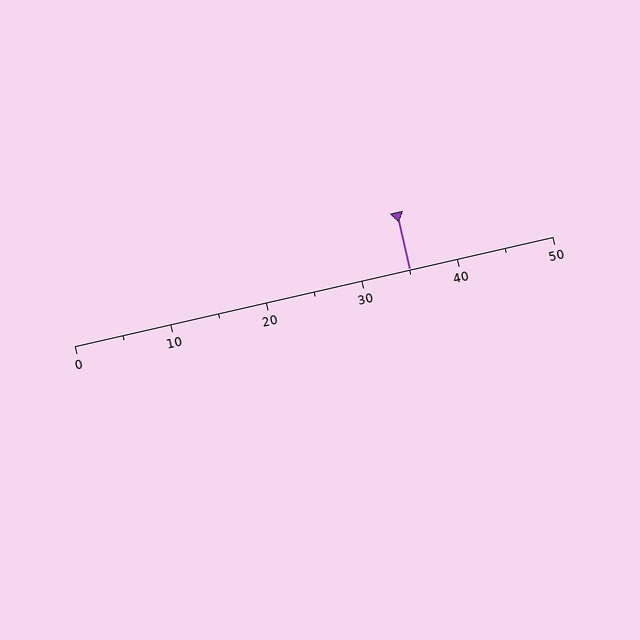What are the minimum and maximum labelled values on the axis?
The axis runs from 0 to 50.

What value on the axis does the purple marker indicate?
The marker indicates approximately 35.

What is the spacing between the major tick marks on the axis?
The major ticks are spaced 10 apart.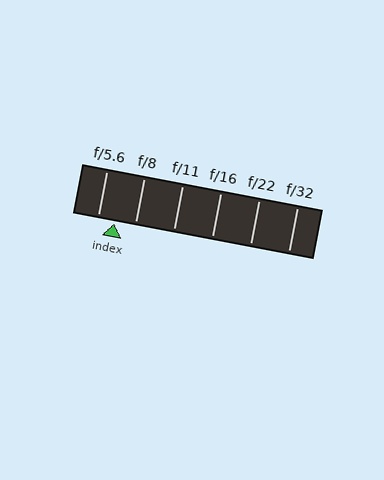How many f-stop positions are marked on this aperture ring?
There are 6 f-stop positions marked.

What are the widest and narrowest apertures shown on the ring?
The widest aperture shown is f/5.6 and the narrowest is f/32.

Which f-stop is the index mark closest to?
The index mark is closest to f/5.6.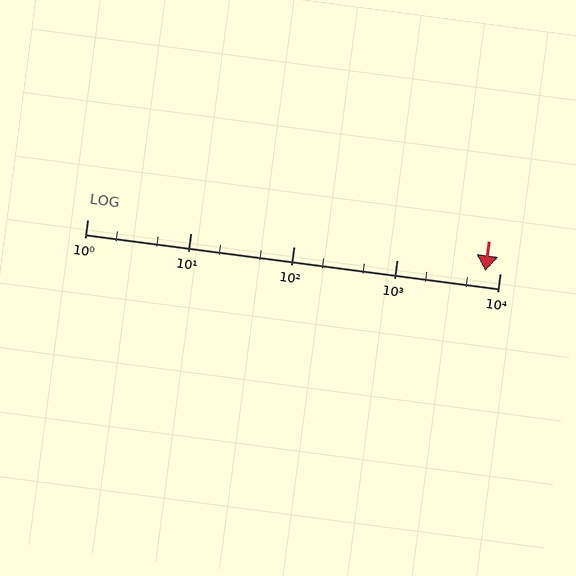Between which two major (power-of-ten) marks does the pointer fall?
The pointer is between 1000 and 10000.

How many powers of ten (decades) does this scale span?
The scale spans 4 decades, from 1 to 10000.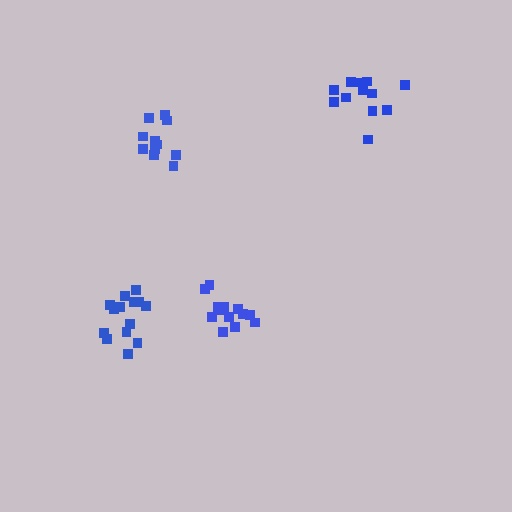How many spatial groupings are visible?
There are 4 spatial groupings.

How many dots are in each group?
Group 1: 12 dots, Group 2: 13 dots, Group 3: 11 dots, Group 4: 14 dots (50 total).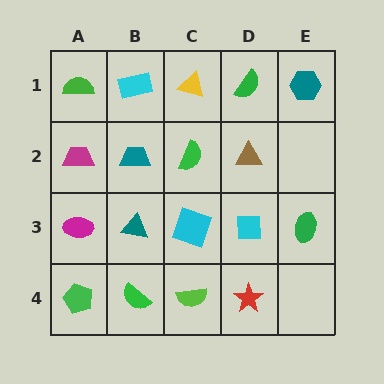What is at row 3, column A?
A magenta ellipse.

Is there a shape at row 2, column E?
No, that cell is empty.